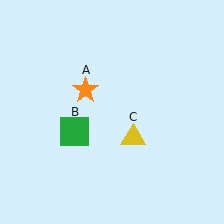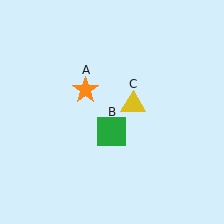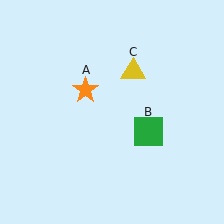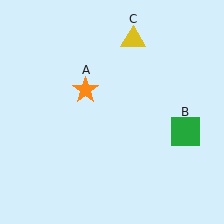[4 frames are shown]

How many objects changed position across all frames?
2 objects changed position: green square (object B), yellow triangle (object C).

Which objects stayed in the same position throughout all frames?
Orange star (object A) remained stationary.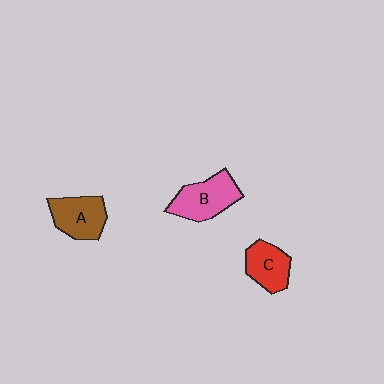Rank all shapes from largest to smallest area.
From largest to smallest: B (pink), A (brown), C (red).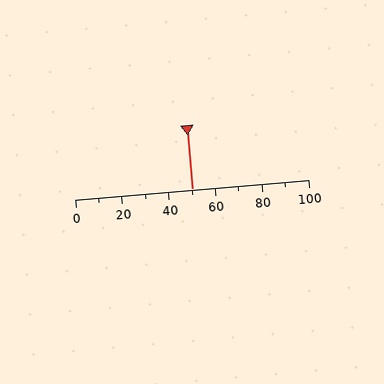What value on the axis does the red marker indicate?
The marker indicates approximately 50.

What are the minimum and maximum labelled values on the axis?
The axis runs from 0 to 100.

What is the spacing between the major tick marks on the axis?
The major ticks are spaced 20 apart.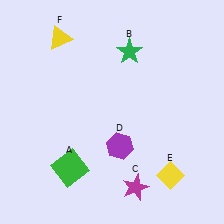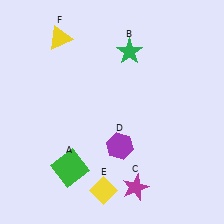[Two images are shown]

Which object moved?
The yellow diamond (E) moved left.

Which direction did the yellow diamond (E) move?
The yellow diamond (E) moved left.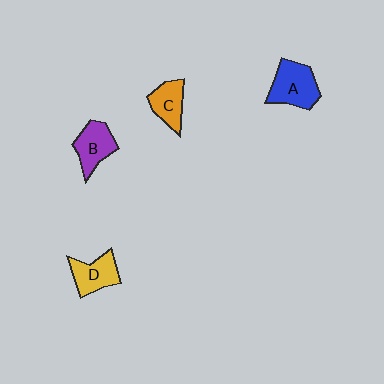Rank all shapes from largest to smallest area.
From largest to smallest: A (blue), B (purple), D (yellow), C (orange).